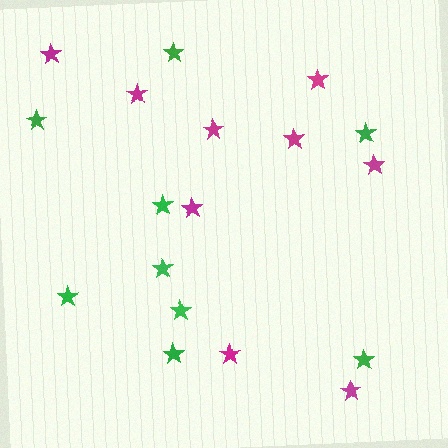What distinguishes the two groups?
There are 2 groups: one group of magenta stars (9) and one group of green stars (9).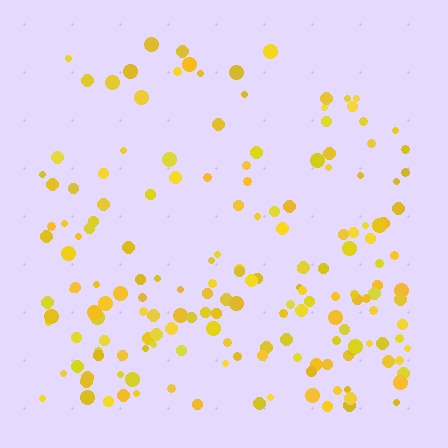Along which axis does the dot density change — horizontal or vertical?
Vertical.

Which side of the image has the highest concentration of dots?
The bottom.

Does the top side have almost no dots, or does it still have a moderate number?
Still a moderate number, just noticeably fewer than the bottom.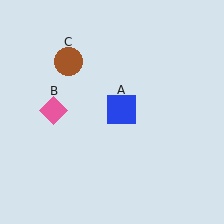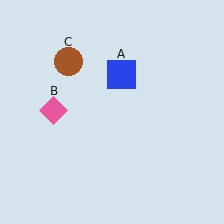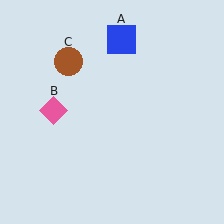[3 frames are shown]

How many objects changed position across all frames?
1 object changed position: blue square (object A).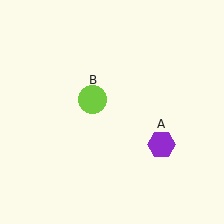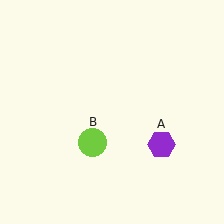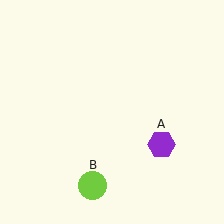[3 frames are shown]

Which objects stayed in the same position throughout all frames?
Purple hexagon (object A) remained stationary.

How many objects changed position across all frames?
1 object changed position: lime circle (object B).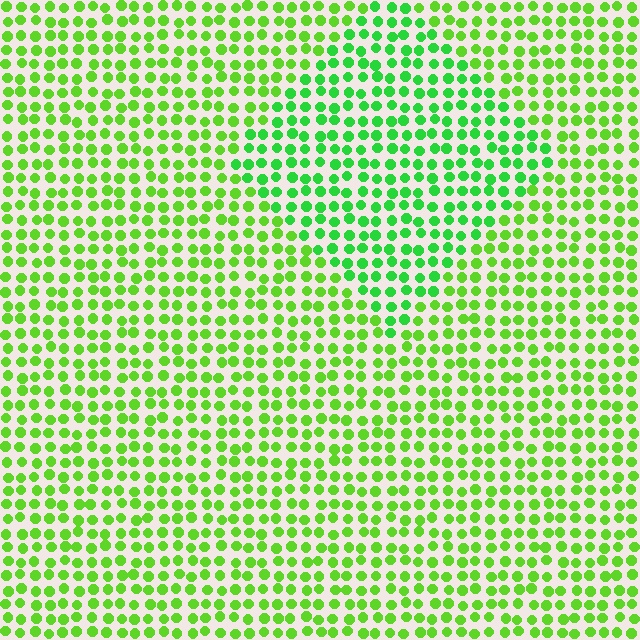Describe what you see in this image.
The image is filled with small lime elements in a uniform arrangement. A diamond-shaped region is visible where the elements are tinted to a slightly different hue, forming a subtle color boundary.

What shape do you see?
I see a diamond.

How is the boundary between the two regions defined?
The boundary is defined purely by a slight shift in hue (about 25 degrees). Spacing, size, and orientation are identical on both sides.